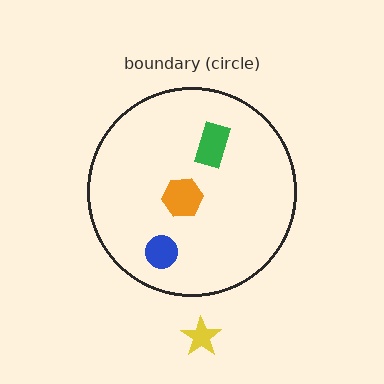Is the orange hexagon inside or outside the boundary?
Inside.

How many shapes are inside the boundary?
3 inside, 1 outside.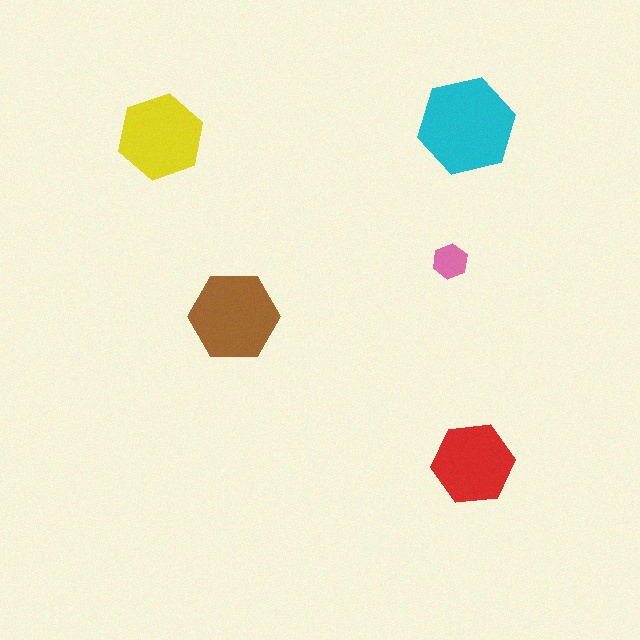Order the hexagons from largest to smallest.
the cyan one, the brown one, the yellow one, the red one, the pink one.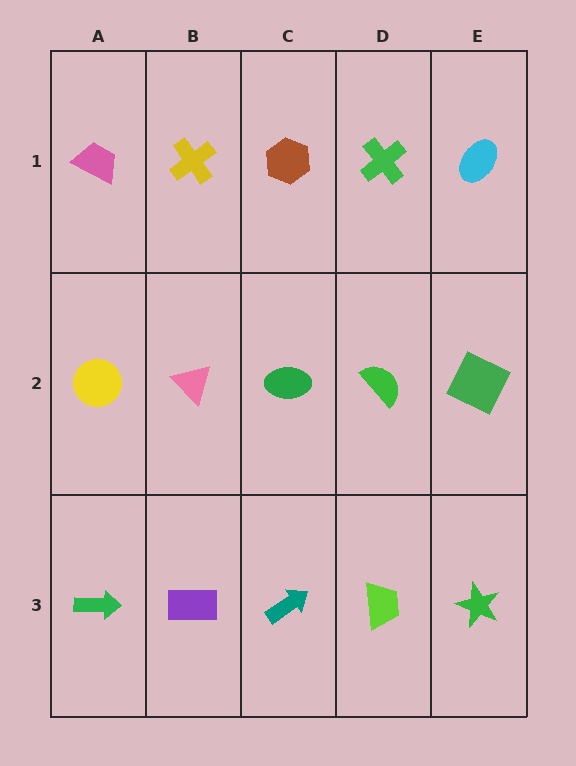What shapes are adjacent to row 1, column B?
A pink triangle (row 2, column B), a pink trapezoid (row 1, column A), a brown hexagon (row 1, column C).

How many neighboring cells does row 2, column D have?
4.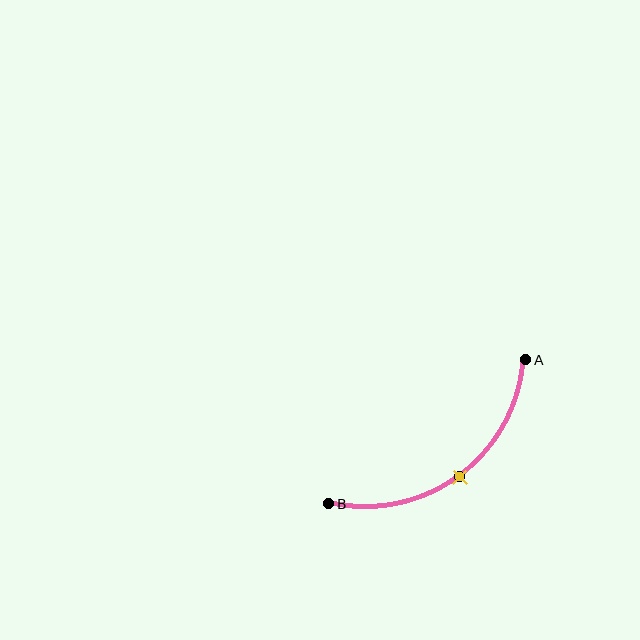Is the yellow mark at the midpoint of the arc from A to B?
Yes. The yellow mark lies on the arc at equal arc-length from both A and B — it is the arc midpoint.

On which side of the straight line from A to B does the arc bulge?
The arc bulges below and to the right of the straight line connecting A and B.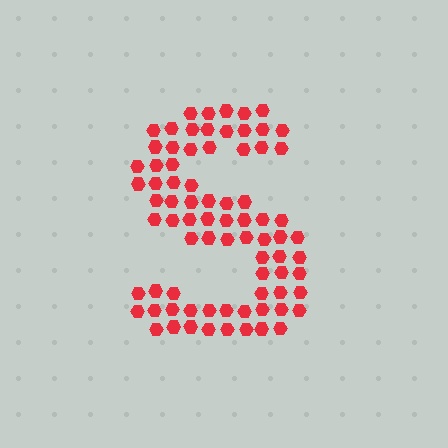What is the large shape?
The large shape is the letter S.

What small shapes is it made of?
It is made of small hexagons.